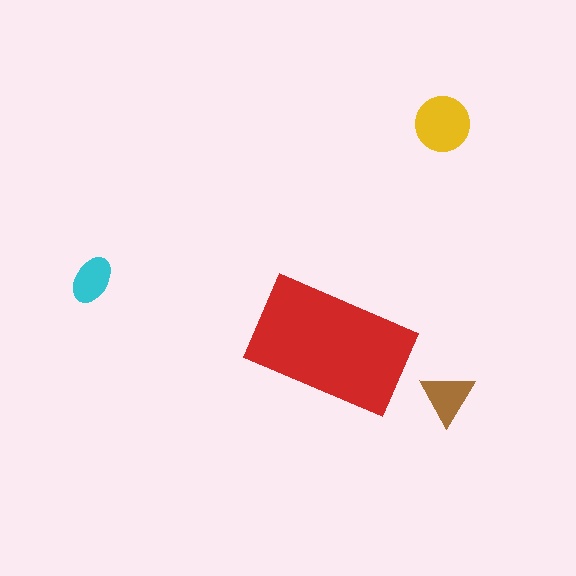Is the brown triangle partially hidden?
No, the brown triangle is fully visible.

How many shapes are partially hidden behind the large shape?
0 shapes are partially hidden.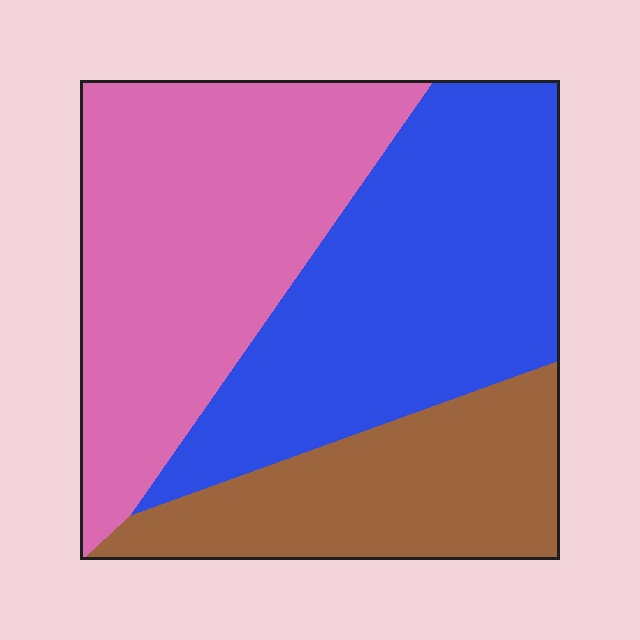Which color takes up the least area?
Brown, at roughly 25%.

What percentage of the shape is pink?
Pink covers about 40% of the shape.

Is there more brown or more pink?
Pink.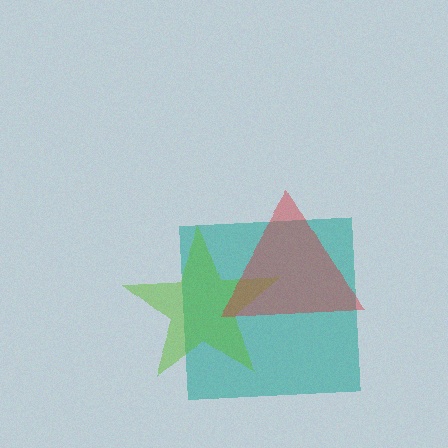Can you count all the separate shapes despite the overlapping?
Yes, there are 3 separate shapes.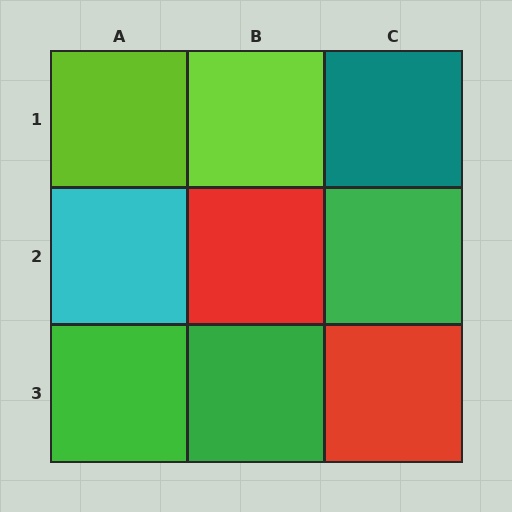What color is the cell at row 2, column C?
Green.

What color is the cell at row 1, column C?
Teal.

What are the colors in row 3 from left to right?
Green, green, red.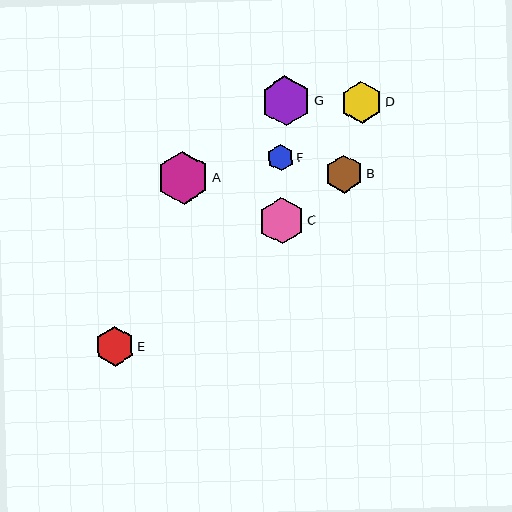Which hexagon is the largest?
Hexagon A is the largest with a size of approximately 53 pixels.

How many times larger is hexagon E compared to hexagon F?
Hexagon E is approximately 1.5 times the size of hexagon F.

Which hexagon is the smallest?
Hexagon F is the smallest with a size of approximately 27 pixels.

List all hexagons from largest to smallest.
From largest to smallest: A, G, C, D, E, B, F.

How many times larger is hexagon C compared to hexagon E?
Hexagon C is approximately 1.2 times the size of hexagon E.